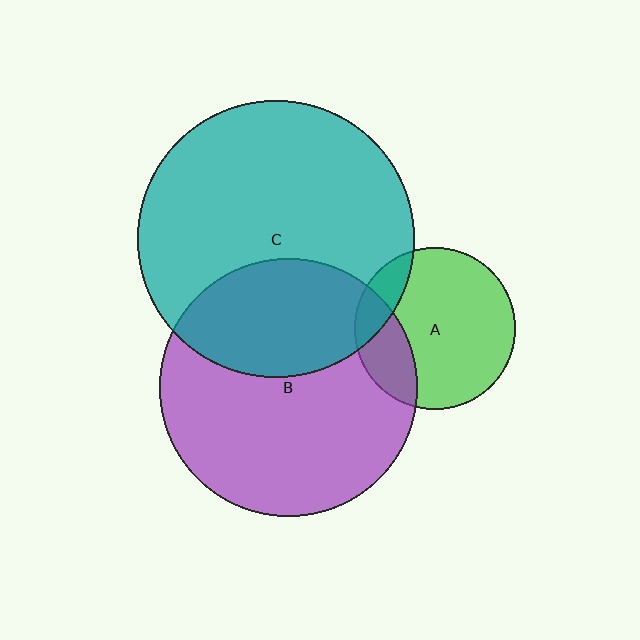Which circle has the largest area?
Circle C (teal).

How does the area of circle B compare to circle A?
Approximately 2.6 times.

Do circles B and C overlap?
Yes.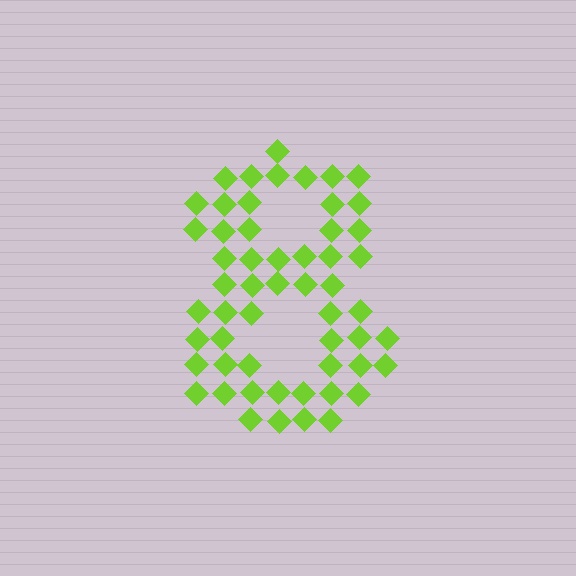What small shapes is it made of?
It is made of small diamonds.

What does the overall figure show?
The overall figure shows the digit 8.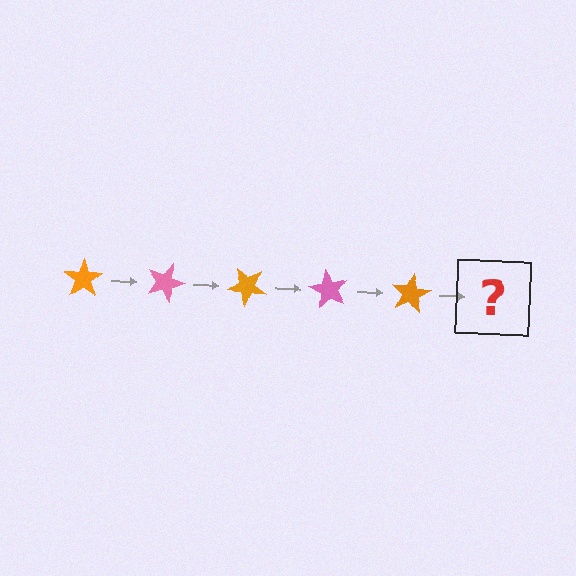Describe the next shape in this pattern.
It should be a pink star, rotated 100 degrees from the start.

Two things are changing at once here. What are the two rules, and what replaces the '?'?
The two rules are that it rotates 20 degrees each step and the color cycles through orange and pink. The '?' should be a pink star, rotated 100 degrees from the start.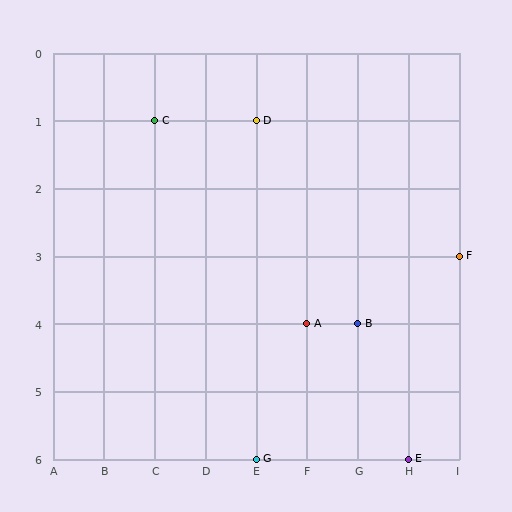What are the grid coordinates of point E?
Point E is at grid coordinates (H, 6).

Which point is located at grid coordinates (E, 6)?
Point G is at (E, 6).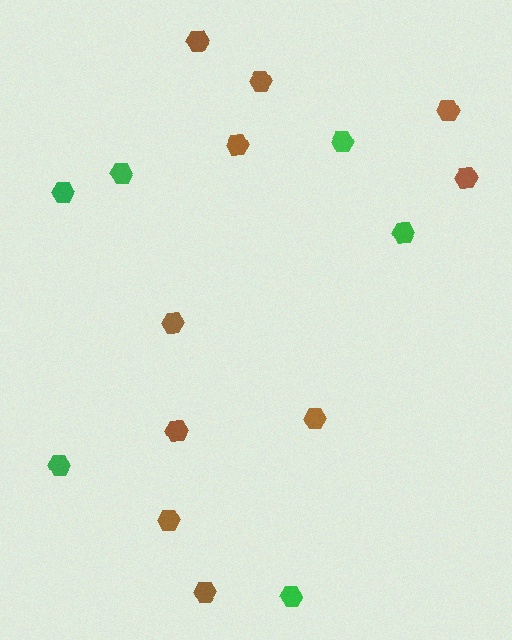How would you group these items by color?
There are 2 groups: one group of brown hexagons (10) and one group of green hexagons (6).